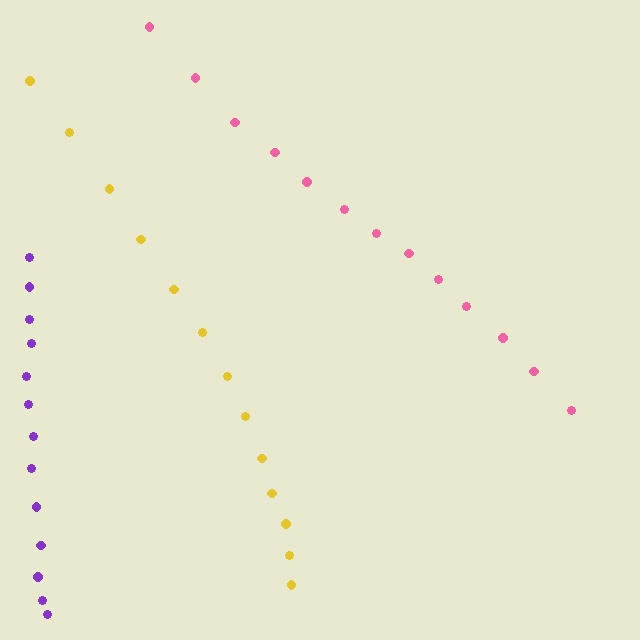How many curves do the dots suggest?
There are 3 distinct paths.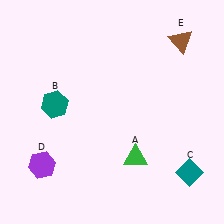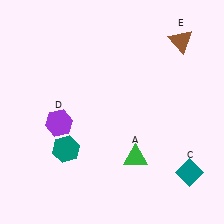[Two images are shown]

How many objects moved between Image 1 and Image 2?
2 objects moved between the two images.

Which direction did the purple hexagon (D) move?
The purple hexagon (D) moved up.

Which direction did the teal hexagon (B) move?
The teal hexagon (B) moved down.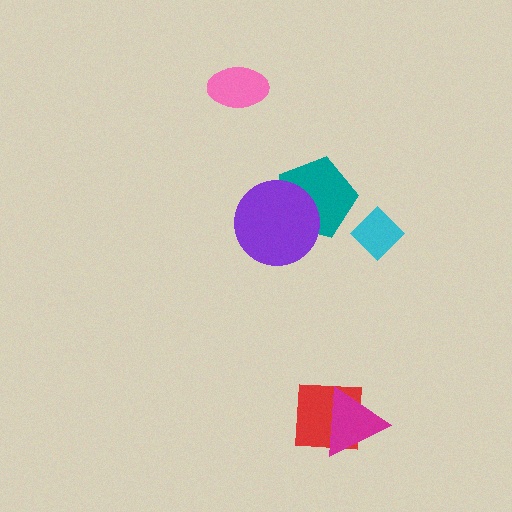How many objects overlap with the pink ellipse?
0 objects overlap with the pink ellipse.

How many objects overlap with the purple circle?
1 object overlaps with the purple circle.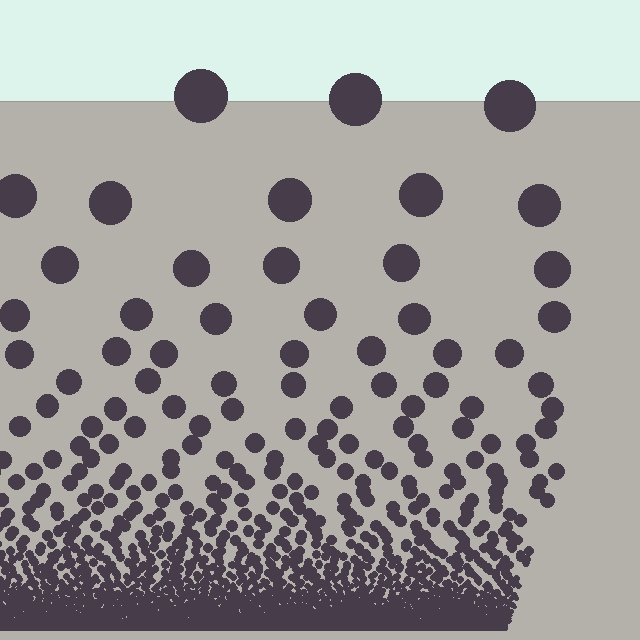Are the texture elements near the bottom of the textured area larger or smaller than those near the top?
Smaller. The gradient is inverted — elements near the bottom are smaller and denser.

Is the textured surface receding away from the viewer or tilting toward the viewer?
The surface appears to tilt toward the viewer. Texture elements get larger and sparser toward the top.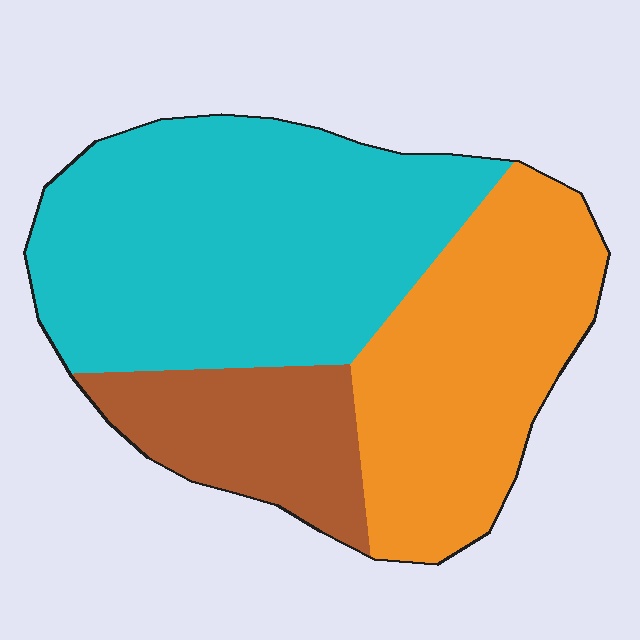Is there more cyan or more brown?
Cyan.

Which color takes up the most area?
Cyan, at roughly 50%.